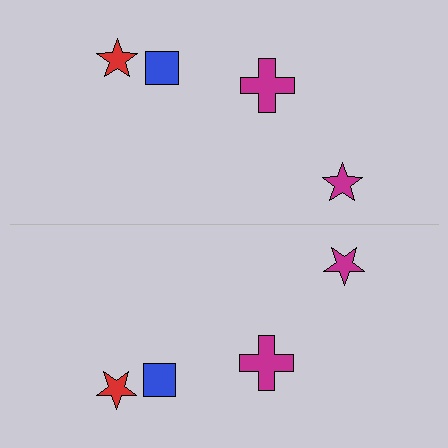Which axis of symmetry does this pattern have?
The pattern has a horizontal axis of symmetry running through the center of the image.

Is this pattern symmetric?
Yes, this pattern has bilateral (reflection) symmetry.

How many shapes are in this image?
There are 8 shapes in this image.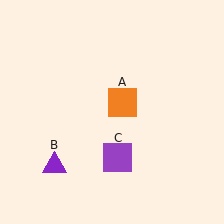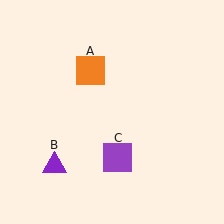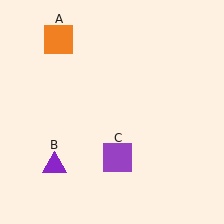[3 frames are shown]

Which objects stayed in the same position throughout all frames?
Purple triangle (object B) and purple square (object C) remained stationary.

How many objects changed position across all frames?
1 object changed position: orange square (object A).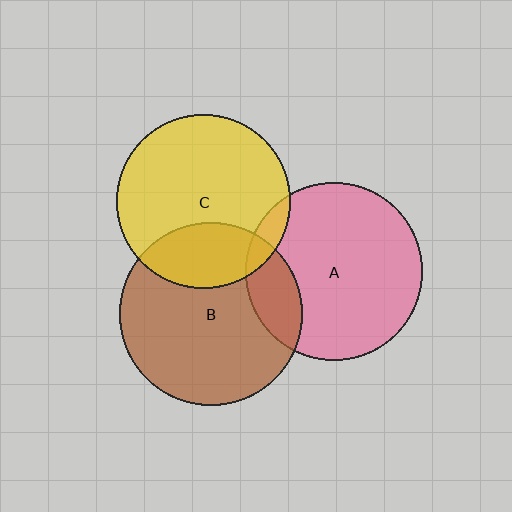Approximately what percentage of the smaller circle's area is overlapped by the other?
Approximately 15%.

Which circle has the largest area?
Circle B (brown).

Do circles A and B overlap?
Yes.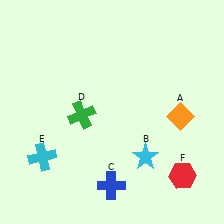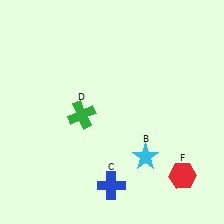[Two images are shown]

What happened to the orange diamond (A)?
The orange diamond (A) was removed in Image 2. It was in the bottom-right area of Image 1.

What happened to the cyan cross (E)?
The cyan cross (E) was removed in Image 2. It was in the bottom-left area of Image 1.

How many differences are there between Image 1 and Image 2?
There are 2 differences between the two images.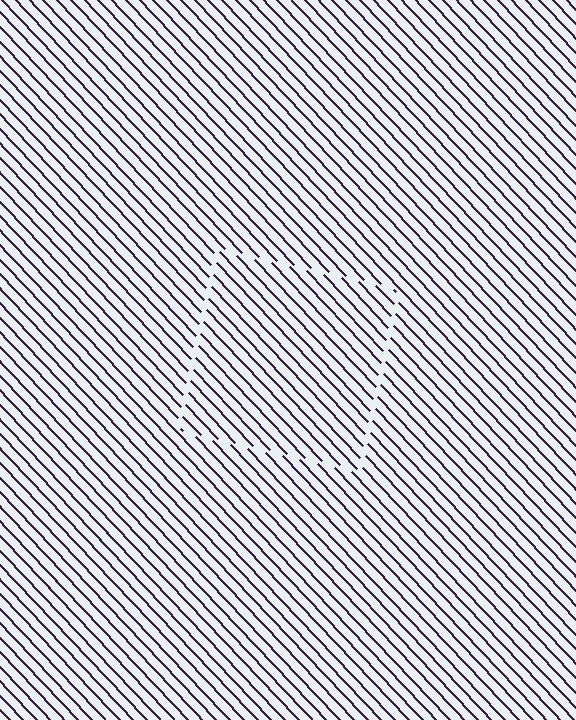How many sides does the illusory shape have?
4 sides — the line-ends trace a square.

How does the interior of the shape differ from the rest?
The interior of the shape contains the same grating, shifted by half a period — the contour is defined by the phase discontinuity where line-ends from the inner and outer gratings abut.